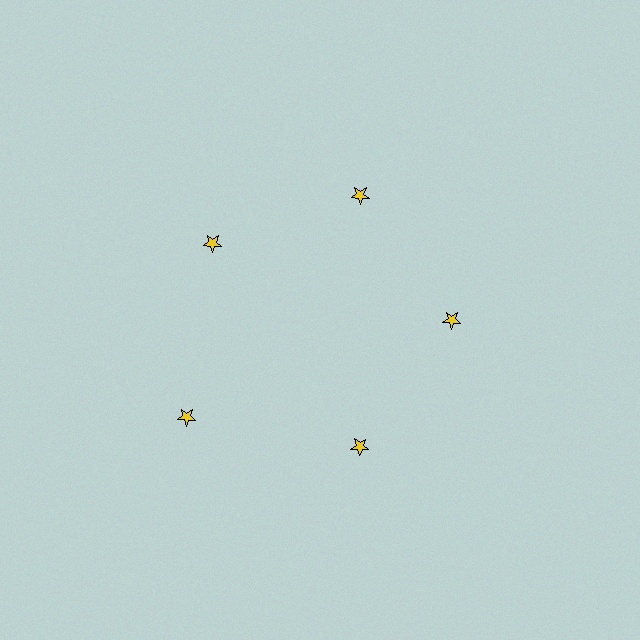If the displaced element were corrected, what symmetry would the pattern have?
It would have 5-fold rotational symmetry — the pattern would map onto itself every 72 degrees.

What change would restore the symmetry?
The symmetry would be restored by moving it inward, back onto the ring so that all 5 stars sit at equal angles and equal distance from the center.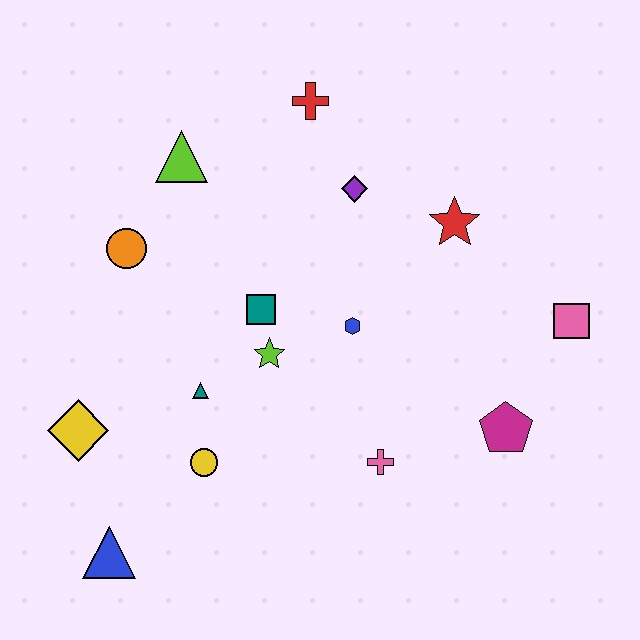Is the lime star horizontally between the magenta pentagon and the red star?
No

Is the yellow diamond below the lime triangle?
Yes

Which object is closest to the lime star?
The teal square is closest to the lime star.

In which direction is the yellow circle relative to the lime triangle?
The yellow circle is below the lime triangle.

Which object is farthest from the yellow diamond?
The pink square is farthest from the yellow diamond.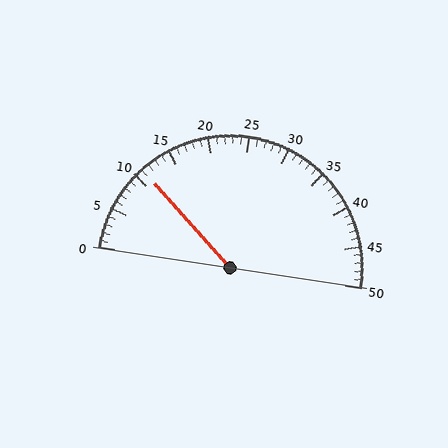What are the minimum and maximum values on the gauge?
The gauge ranges from 0 to 50.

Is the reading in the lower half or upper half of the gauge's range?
The reading is in the lower half of the range (0 to 50).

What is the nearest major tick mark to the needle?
The nearest major tick mark is 10.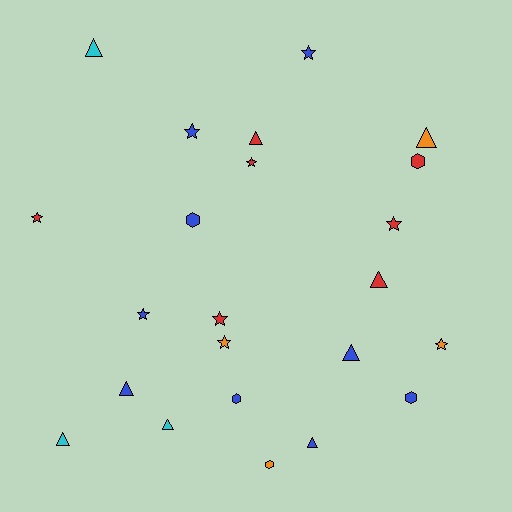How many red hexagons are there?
There is 1 red hexagon.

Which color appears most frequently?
Blue, with 9 objects.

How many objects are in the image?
There are 23 objects.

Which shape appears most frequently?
Star, with 9 objects.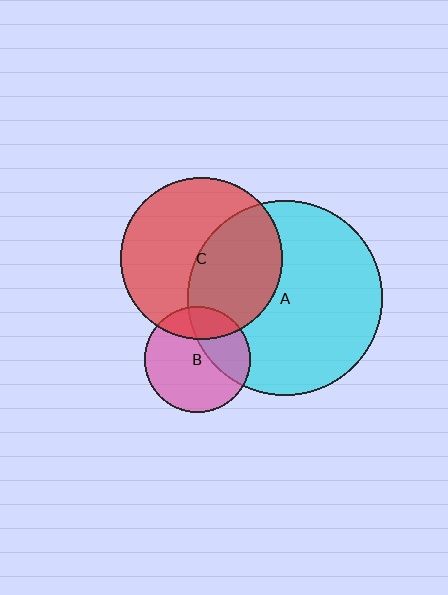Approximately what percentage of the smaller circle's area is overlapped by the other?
Approximately 45%.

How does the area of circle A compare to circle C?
Approximately 1.4 times.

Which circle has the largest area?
Circle A (cyan).